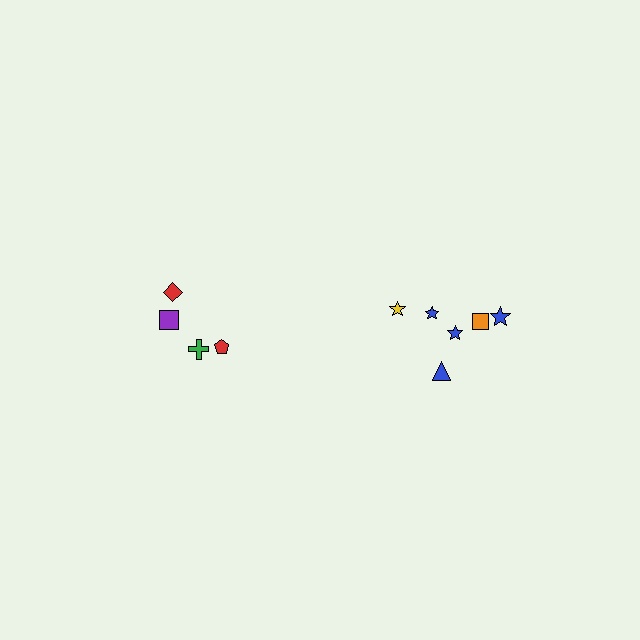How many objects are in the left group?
There are 4 objects.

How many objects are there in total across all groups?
There are 10 objects.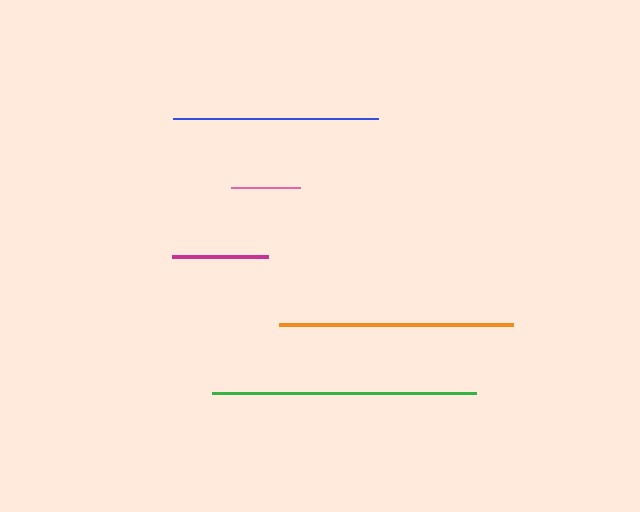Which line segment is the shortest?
The pink line is the shortest at approximately 69 pixels.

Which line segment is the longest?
The green line is the longest at approximately 265 pixels.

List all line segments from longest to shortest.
From longest to shortest: green, orange, blue, magenta, pink.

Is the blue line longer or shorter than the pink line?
The blue line is longer than the pink line.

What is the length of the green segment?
The green segment is approximately 265 pixels long.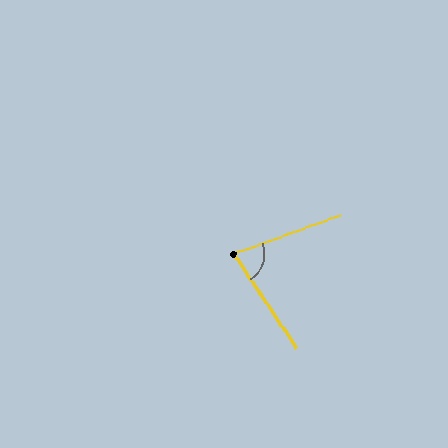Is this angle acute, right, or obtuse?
It is acute.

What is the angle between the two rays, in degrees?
Approximately 76 degrees.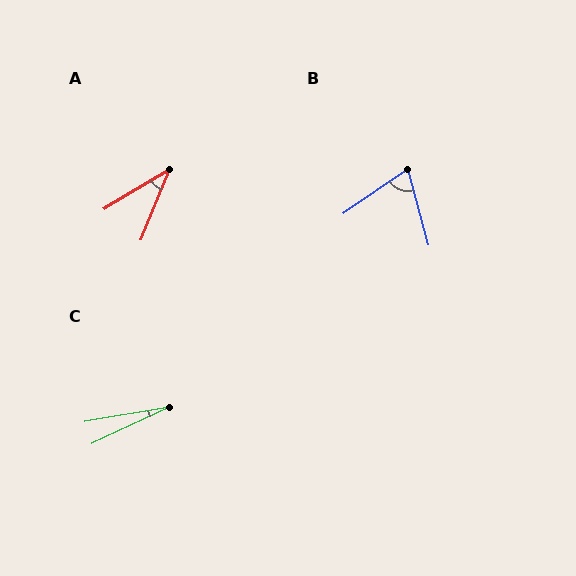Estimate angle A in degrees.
Approximately 37 degrees.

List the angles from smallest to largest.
C (15°), A (37°), B (71°).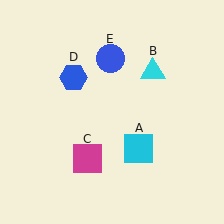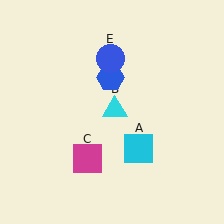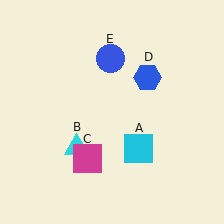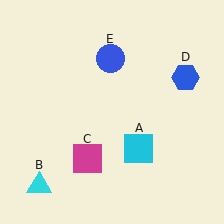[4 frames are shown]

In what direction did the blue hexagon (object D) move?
The blue hexagon (object D) moved right.